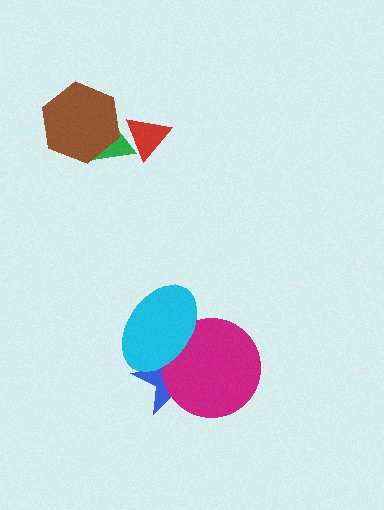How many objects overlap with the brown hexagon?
1 object overlaps with the brown hexagon.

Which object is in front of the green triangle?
The brown hexagon is in front of the green triangle.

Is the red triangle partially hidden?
Yes, it is partially covered by another shape.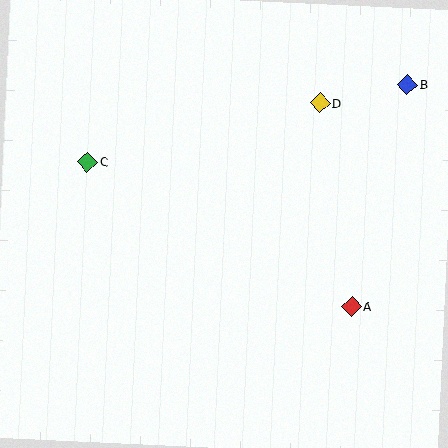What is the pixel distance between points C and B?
The distance between C and B is 329 pixels.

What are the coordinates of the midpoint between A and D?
The midpoint between A and D is at (336, 205).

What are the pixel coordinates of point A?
Point A is at (352, 306).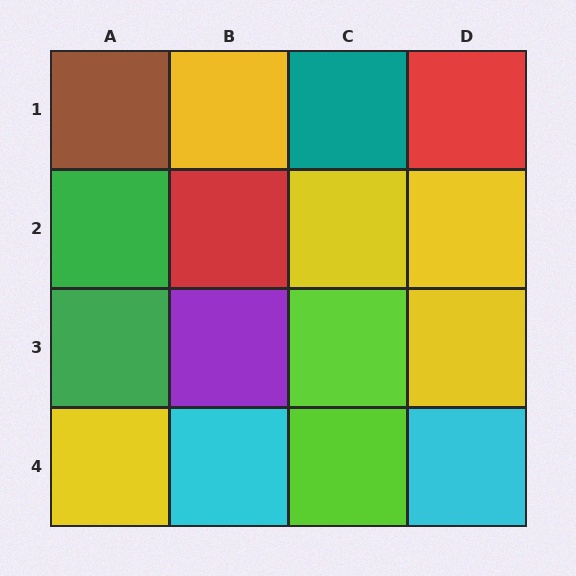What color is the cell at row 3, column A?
Green.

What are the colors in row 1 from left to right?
Brown, yellow, teal, red.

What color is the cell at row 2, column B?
Red.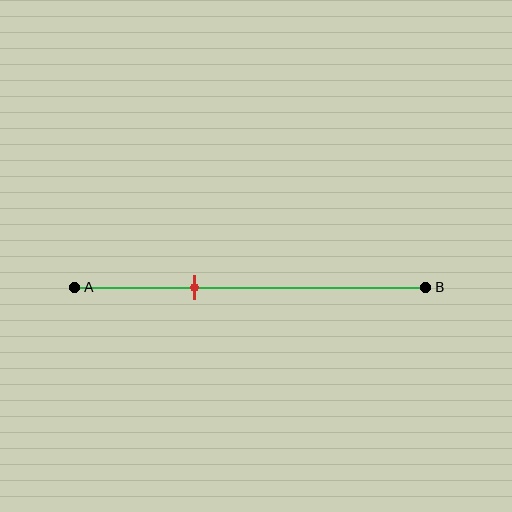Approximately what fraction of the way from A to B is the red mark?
The red mark is approximately 35% of the way from A to B.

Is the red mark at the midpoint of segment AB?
No, the mark is at about 35% from A, not at the 50% midpoint.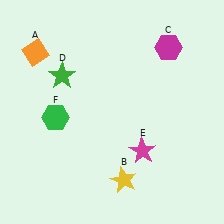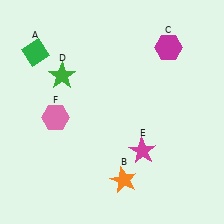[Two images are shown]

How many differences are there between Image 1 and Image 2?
There are 3 differences between the two images.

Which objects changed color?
A changed from orange to green. B changed from yellow to orange. F changed from green to pink.